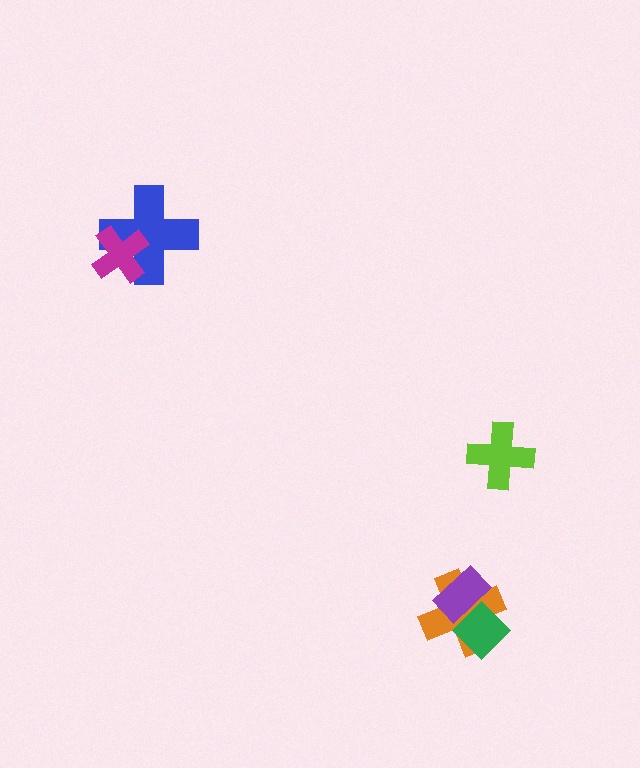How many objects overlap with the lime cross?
0 objects overlap with the lime cross.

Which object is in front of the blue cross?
The magenta cross is in front of the blue cross.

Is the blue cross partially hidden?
Yes, it is partially covered by another shape.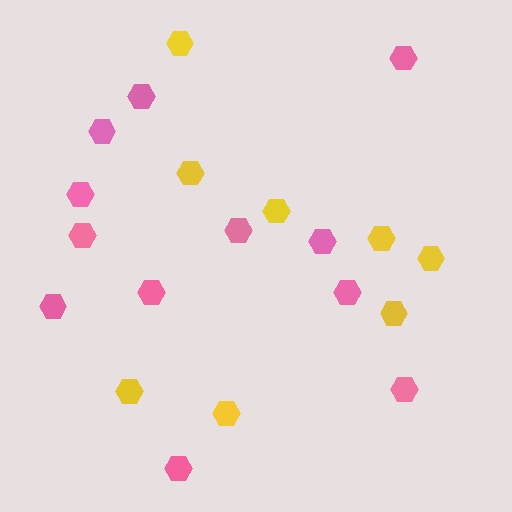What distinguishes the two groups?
There are 2 groups: one group of pink hexagons (12) and one group of yellow hexagons (8).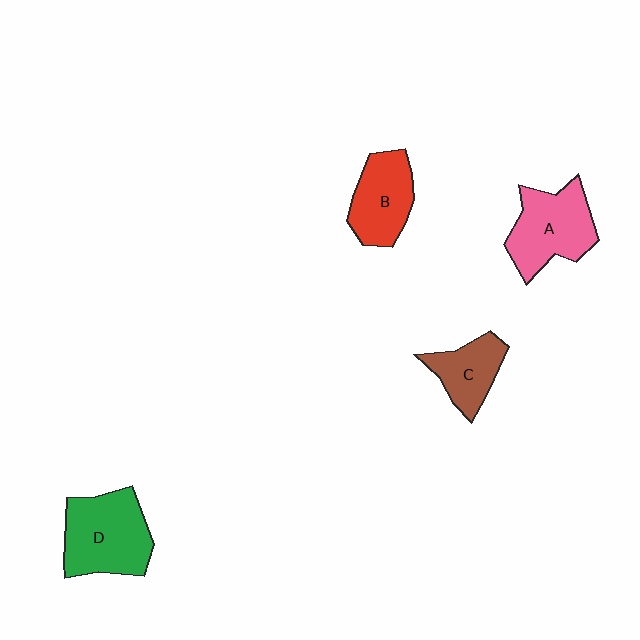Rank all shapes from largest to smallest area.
From largest to smallest: D (green), A (pink), B (red), C (brown).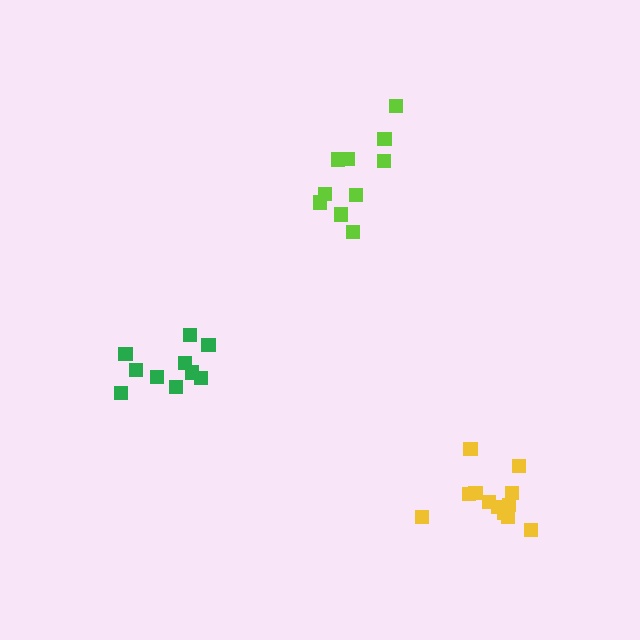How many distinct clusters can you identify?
There are 3 distinct clusters.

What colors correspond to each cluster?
The clusters are colored: green, lime, yellow.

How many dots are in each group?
Group 1: 10 dots, Group 2: 10 dots, Group 3: 13 dots (33 total).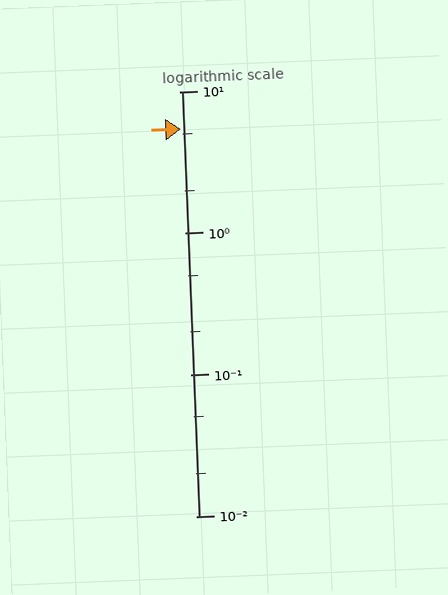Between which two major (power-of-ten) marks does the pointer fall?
The pointer is between 1 and 10.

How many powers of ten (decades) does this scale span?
The scale spans 3 decades, from 0.01 to 10.